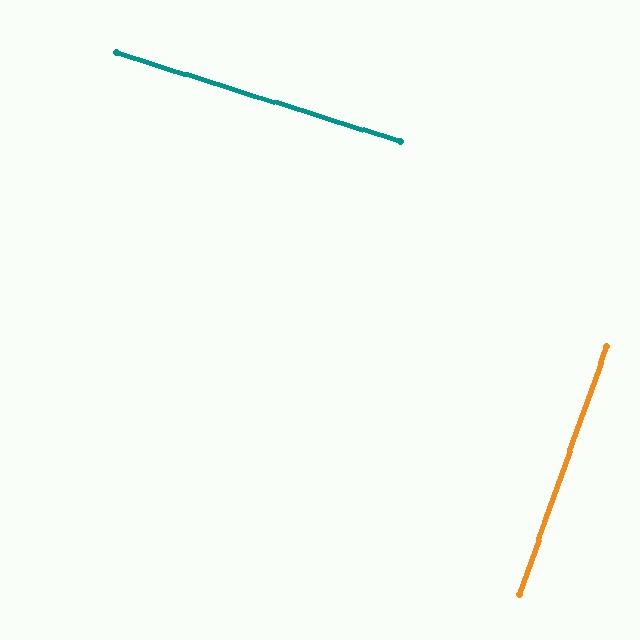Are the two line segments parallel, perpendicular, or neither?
Perpendicular — they meet at approximately 88°.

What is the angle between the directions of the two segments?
Approximately 88 degrees.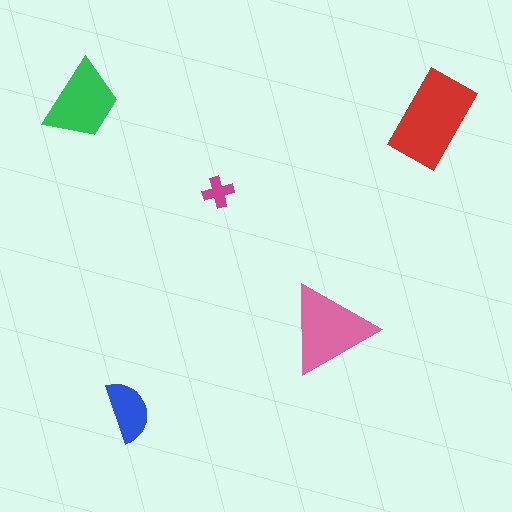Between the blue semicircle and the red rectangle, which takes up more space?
The red rectangle.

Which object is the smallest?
The magenta cross.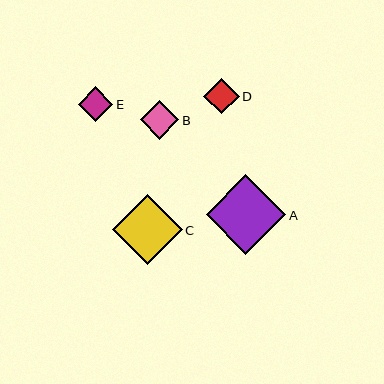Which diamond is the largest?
Diamond A is the largest with a size of approximately 80 pixels.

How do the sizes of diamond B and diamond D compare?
Diamond B and diamond D are approximately the same size.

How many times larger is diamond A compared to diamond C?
Diamond A is approximately 1.1 times the size of diamond C.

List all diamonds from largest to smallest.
From largest to smallest: A, C, B, D, E.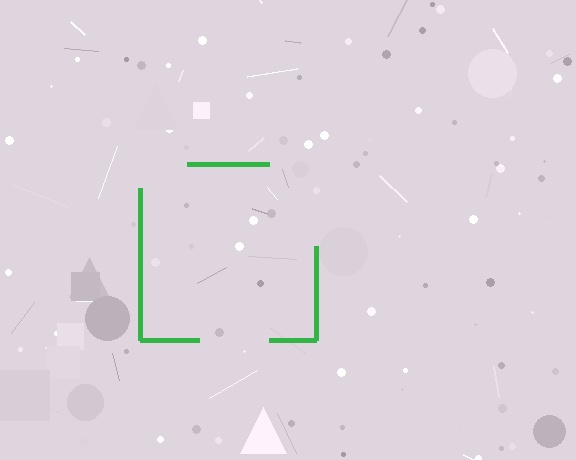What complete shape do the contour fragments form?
The contour fragments form a square.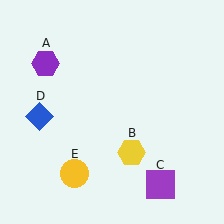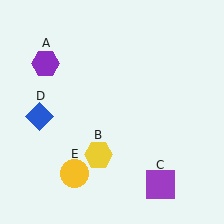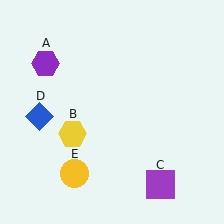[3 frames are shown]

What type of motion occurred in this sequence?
The yellow hexagon (object B) rotated clockwise around the center of the scene.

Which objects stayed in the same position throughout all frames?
Purple hexagon (object A) and purple square (object C) and blue diamond (object D) and yellow circle (object E) remained stationary.